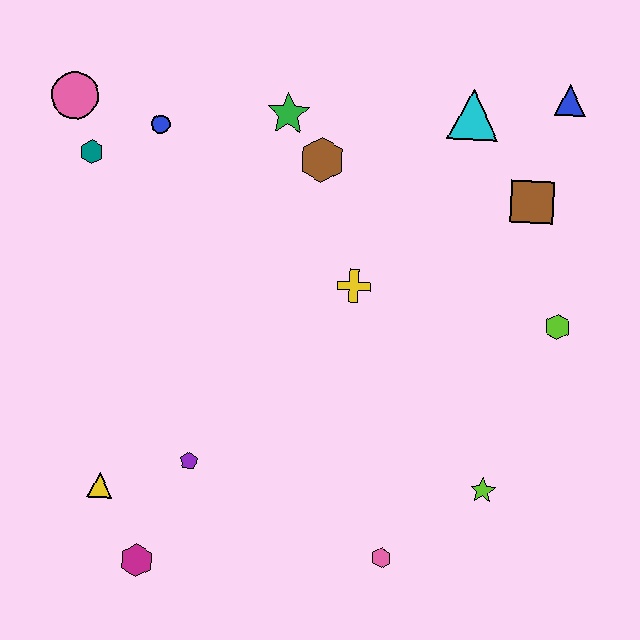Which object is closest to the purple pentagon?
The yellow triangle is closest to the purple pentagon.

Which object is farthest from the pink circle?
The lime star is farthest from the pink circle.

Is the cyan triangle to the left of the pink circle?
No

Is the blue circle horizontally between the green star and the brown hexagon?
No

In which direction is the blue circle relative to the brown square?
The blue circle is to the left of the brown square.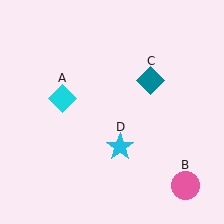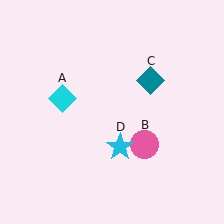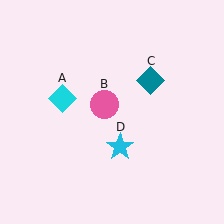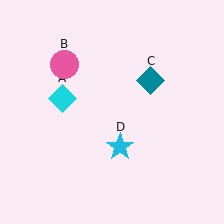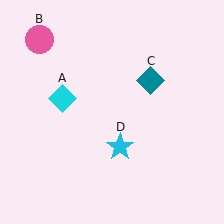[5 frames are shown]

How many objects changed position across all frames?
1 object changed position: pink circle (object B).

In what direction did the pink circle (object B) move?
The pink circle (object B) moved up and to the left.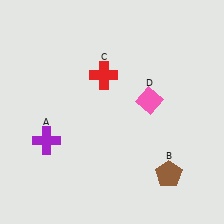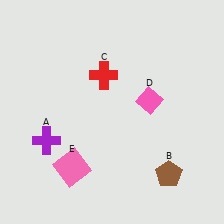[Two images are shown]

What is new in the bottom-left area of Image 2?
A pink square (E) was added in the bottom-left area of Image 2.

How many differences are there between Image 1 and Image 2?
There is 1 difference between the two images.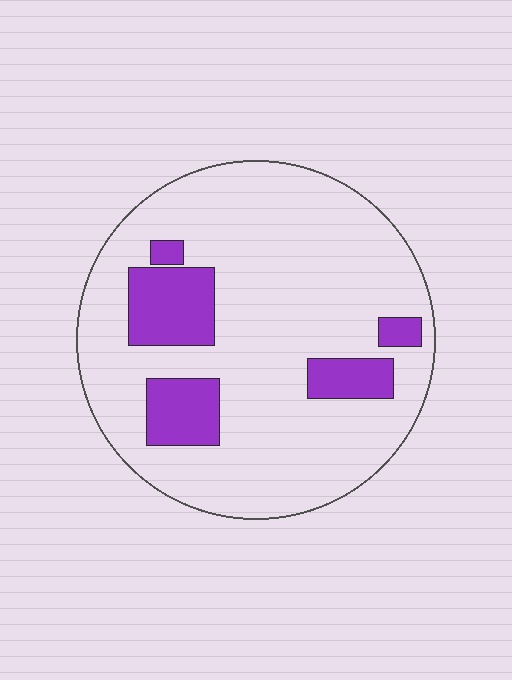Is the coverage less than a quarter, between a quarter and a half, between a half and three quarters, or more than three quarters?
Less than a quarter.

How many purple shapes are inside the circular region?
5.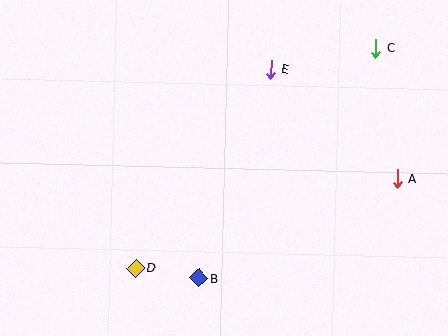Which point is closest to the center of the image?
Point E at (271, 69) is closest to the center.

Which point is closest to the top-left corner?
Point E is closest to the top-left corner.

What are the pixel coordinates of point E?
Point E is at (271, 69).